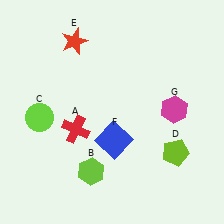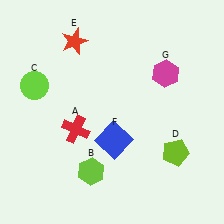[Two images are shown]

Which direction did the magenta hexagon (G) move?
The magenta hexagon (G) moved up.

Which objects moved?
The objects that moved are: the lime circle (C), the magenta hexagon (G).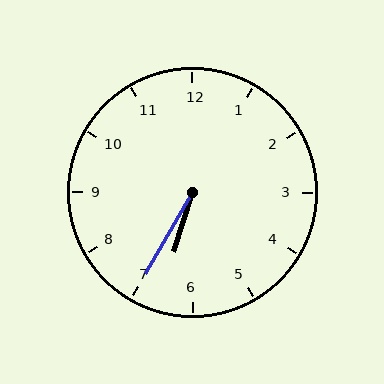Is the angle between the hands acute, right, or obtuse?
It is acute.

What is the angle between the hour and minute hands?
Approximately 12 degrees.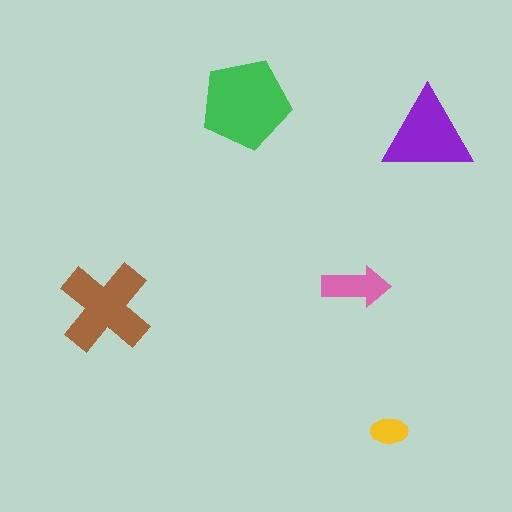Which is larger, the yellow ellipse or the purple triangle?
The purple triangle.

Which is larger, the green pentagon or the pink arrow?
The green pentagon.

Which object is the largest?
The green pentagon.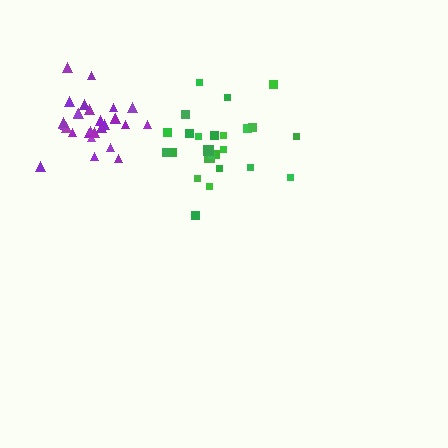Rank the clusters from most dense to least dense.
purple, green.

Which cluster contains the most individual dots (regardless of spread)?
Purple (29).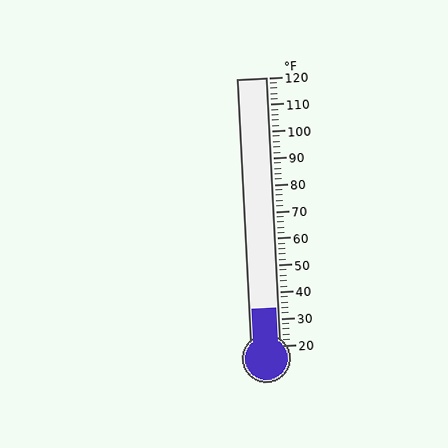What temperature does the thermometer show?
The thermometer shows approximately 34°F.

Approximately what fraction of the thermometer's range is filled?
The thermometer is filled to approximately 15% of its range.